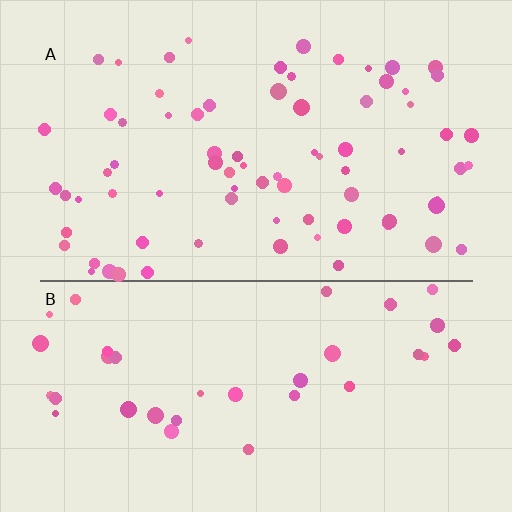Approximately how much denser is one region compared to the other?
Approximately 2.1× — region A over region B.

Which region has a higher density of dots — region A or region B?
A (the top).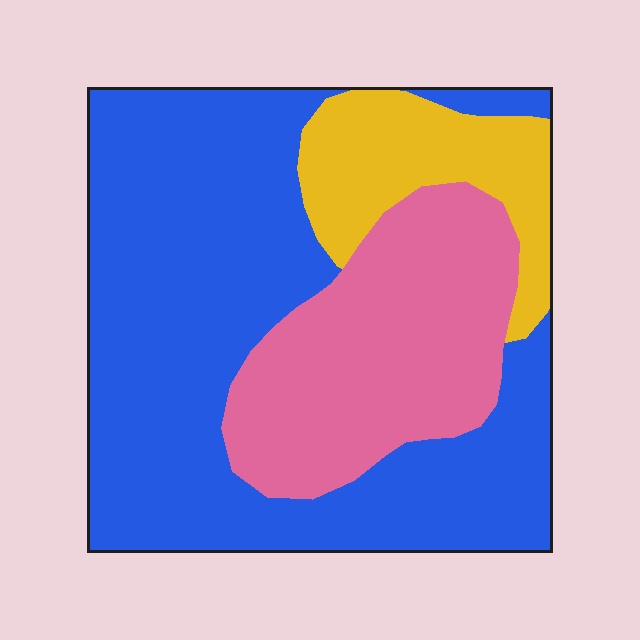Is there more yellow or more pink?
Pink.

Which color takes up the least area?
Yellow, at roughly 15%.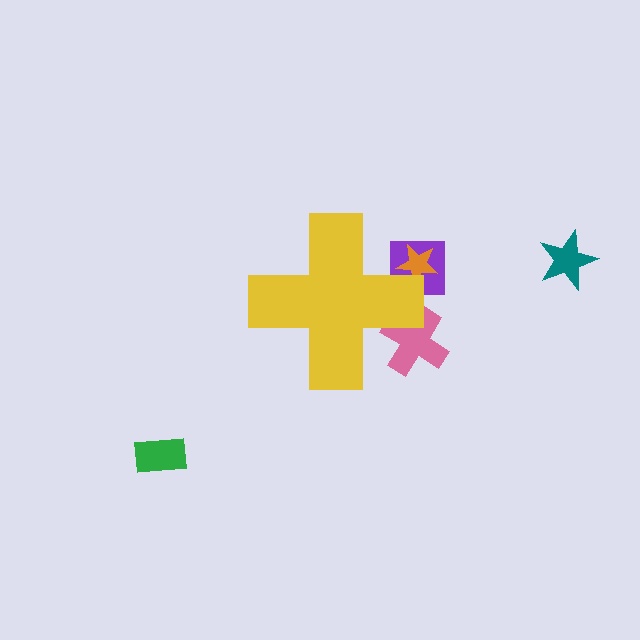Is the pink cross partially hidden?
Yes, the pink cross is partially hidden behind the yellow cross.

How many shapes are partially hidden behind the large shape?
3 shapes are partially hidden.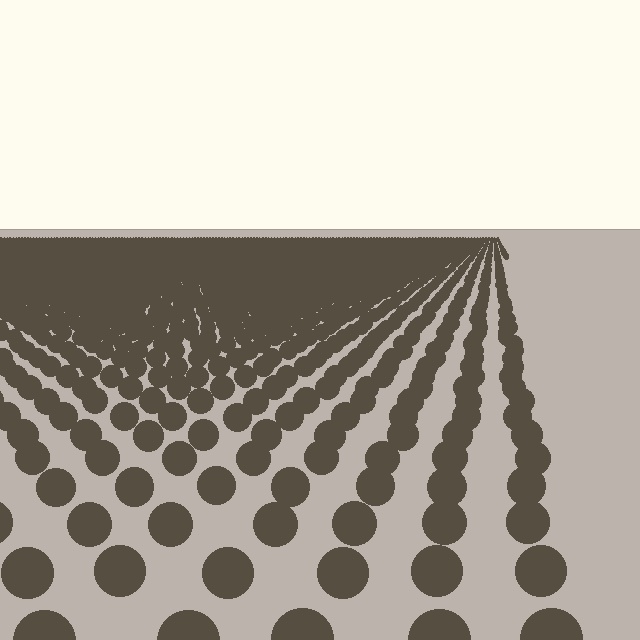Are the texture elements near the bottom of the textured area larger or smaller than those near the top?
Larger. Near the bottom, elements are closer to the viewer and appear at a bigger on-screen size.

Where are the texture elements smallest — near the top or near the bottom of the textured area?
Near the top.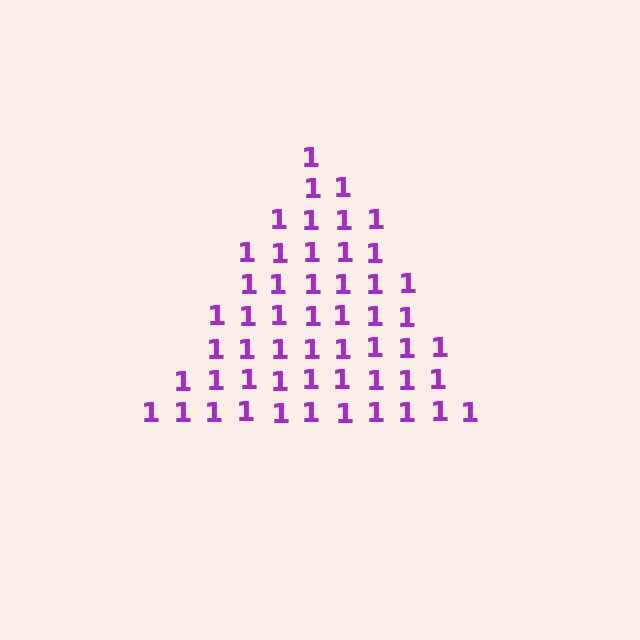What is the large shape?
The large shape is a triangle.